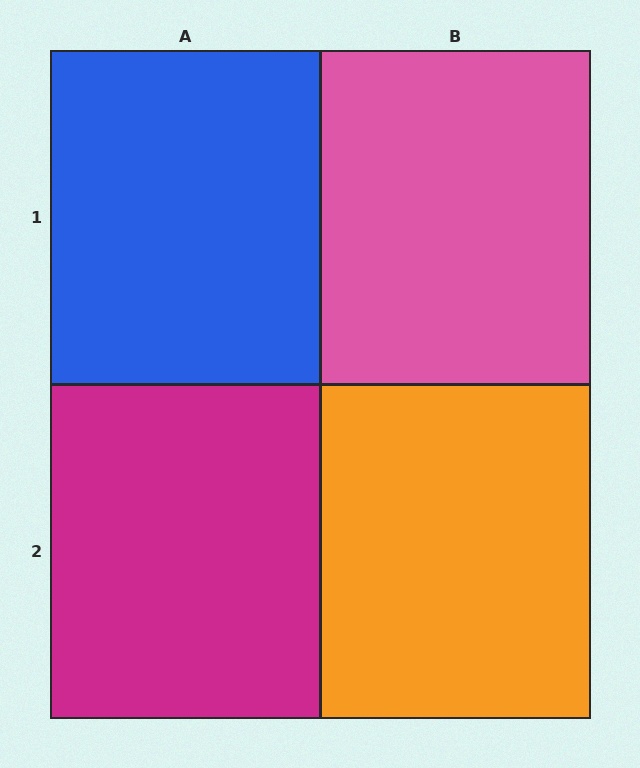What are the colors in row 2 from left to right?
Magenta, orange.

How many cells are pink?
1 cell is pink.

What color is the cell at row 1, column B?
Pink.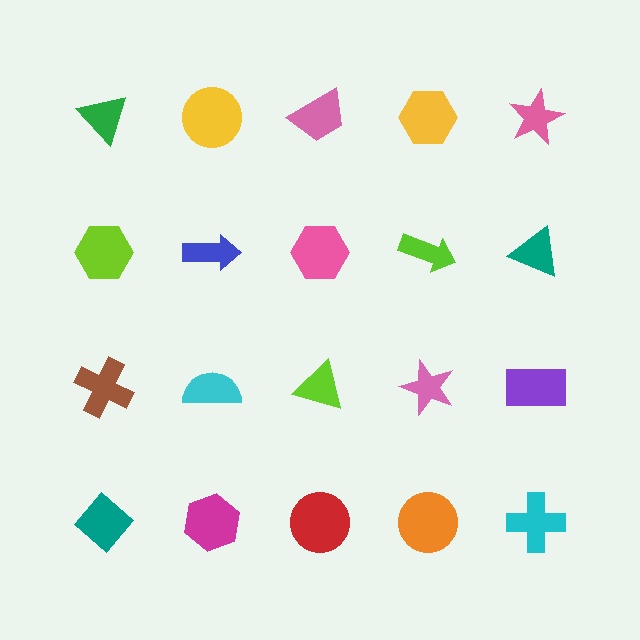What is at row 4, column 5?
A cyan cross.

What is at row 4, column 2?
A magenta hexagon.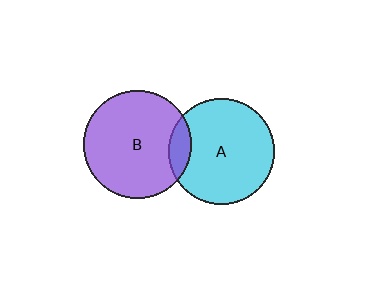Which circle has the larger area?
Circle B (purple).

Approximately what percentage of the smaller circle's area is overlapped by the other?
Approximately 10%.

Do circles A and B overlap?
Yes.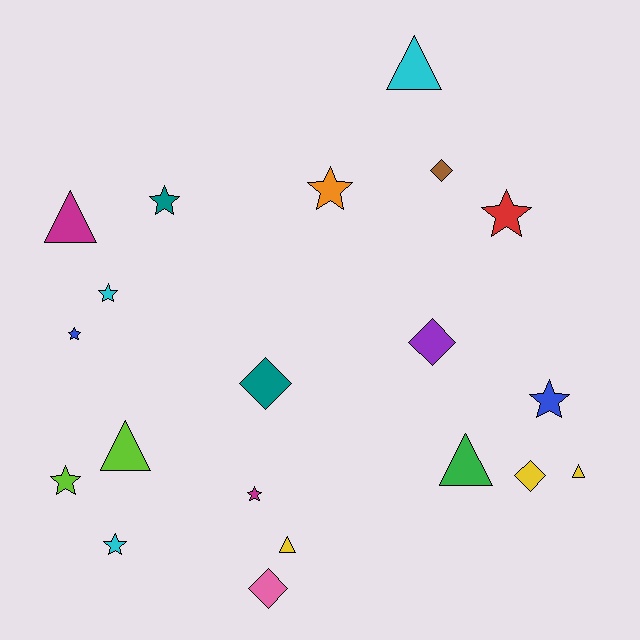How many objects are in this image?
There are 20 objects.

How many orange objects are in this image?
There is 1 orange object.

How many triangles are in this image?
There are 6 triangles.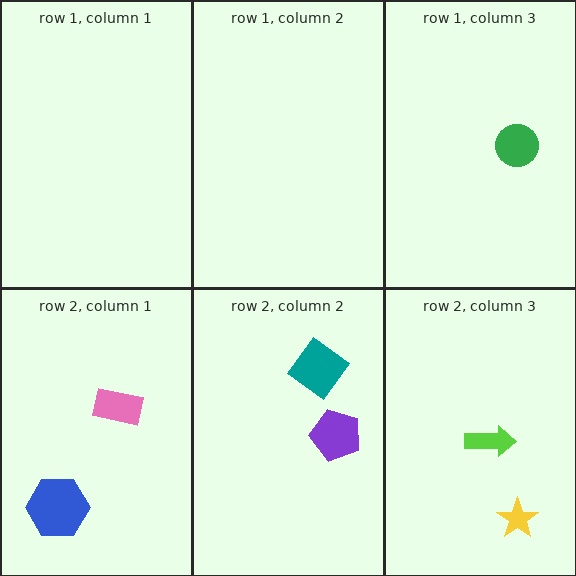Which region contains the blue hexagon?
The row 2, column 1 region.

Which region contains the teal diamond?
The row 2, column 2 region.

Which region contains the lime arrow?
The row 2, column 3 region.